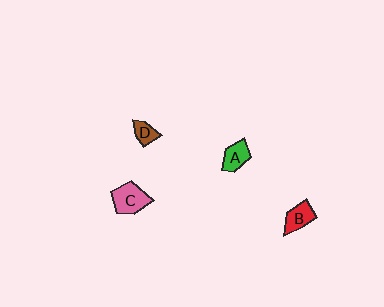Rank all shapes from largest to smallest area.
From largest to smallest: C (pink), B (red), A (green), D (brown).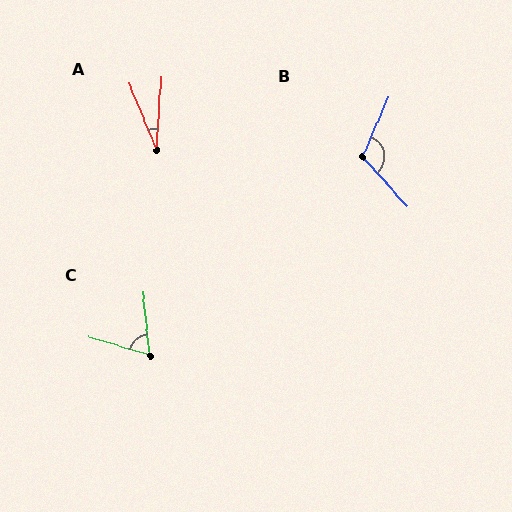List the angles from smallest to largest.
A (26°), C (68°), B (114°).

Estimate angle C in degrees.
Approximately 68 degrees.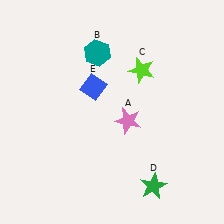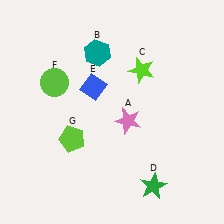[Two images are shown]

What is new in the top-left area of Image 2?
A lime circle (F) was added in the top-left area of Image 2.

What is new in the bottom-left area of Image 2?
A lime pentagon (G) was added in the bottom-left area of Image 2.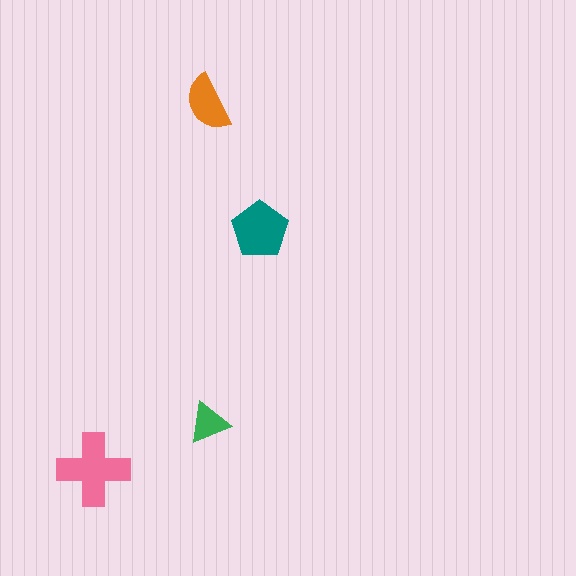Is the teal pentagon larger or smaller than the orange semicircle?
Larger.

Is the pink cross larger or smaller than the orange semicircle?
Larger.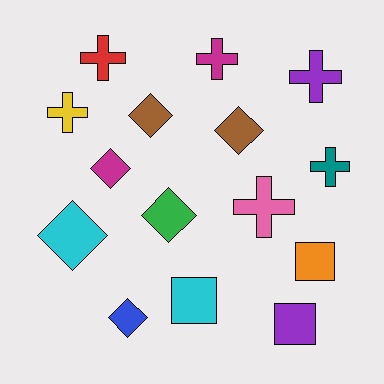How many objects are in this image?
There are 15 objects.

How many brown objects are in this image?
There are 2 brown objects.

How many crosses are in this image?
There are 6 crosses.